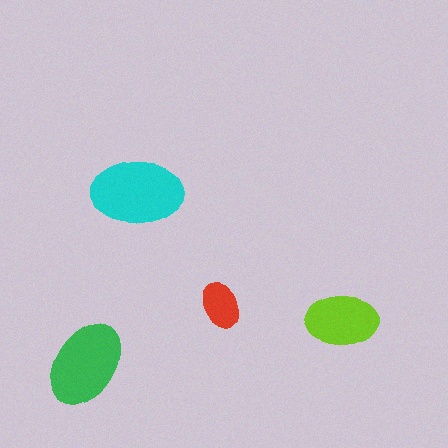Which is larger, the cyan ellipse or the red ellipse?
The cyan one.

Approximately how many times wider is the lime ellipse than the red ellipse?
About 1.5 times wider.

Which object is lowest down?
The green ellipse is bottommost.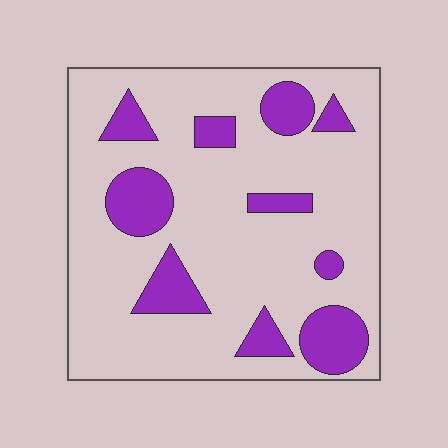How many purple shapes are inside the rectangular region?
10.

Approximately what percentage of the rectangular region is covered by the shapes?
Approximately 20%.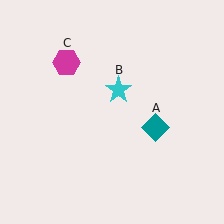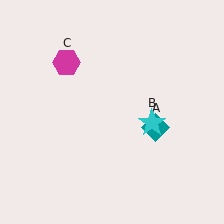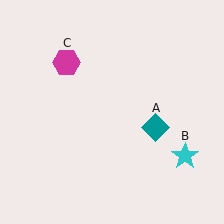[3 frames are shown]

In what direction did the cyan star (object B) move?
The cyan star (object B) moved down and to the right.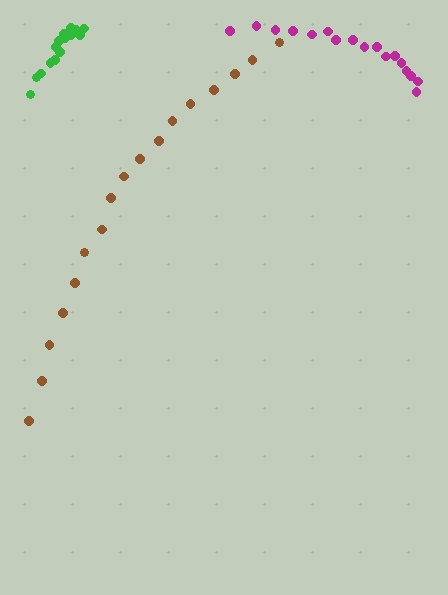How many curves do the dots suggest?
There are 3 distinct paths.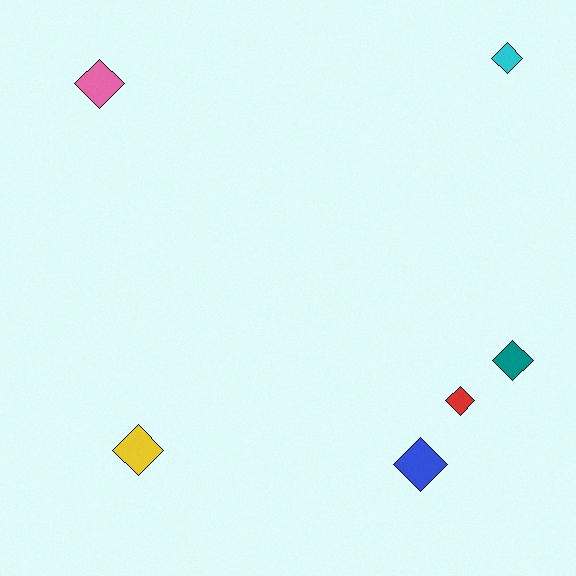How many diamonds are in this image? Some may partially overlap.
There are 6 diamonds.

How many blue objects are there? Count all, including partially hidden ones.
There is 1 blue object.